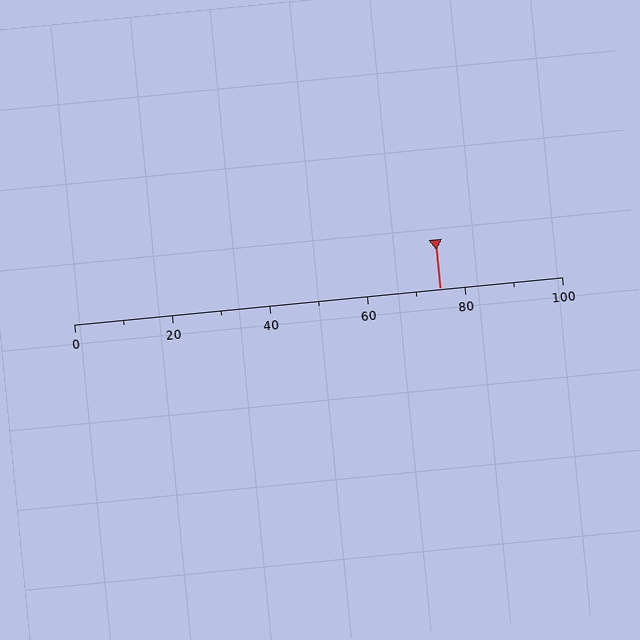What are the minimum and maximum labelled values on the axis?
The axis runs from 0 to 100.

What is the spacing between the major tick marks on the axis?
The major ticks are spaced 20 apart.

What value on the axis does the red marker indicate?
The marker indicates approximately 75.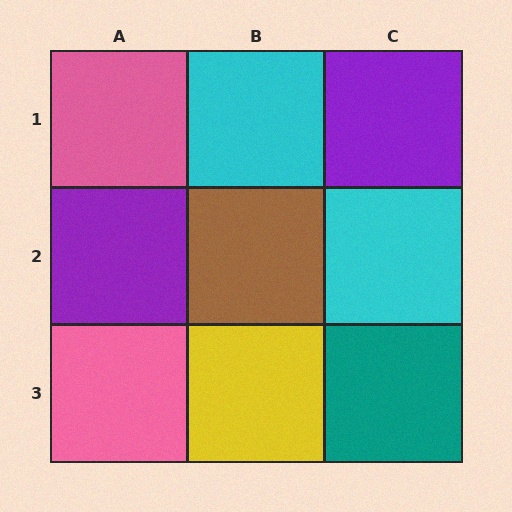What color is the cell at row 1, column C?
Purple.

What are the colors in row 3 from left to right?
Pink, yellow, teal.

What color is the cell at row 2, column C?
Cyan.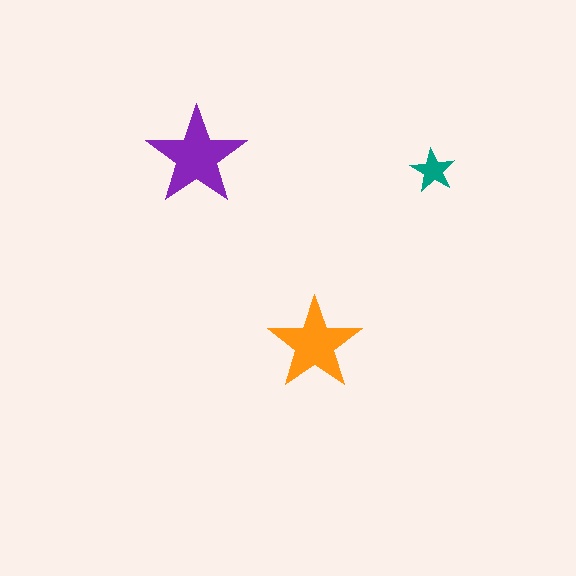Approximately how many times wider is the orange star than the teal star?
About 2 times wider.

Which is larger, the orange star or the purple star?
The purple one.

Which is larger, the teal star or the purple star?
The purple one.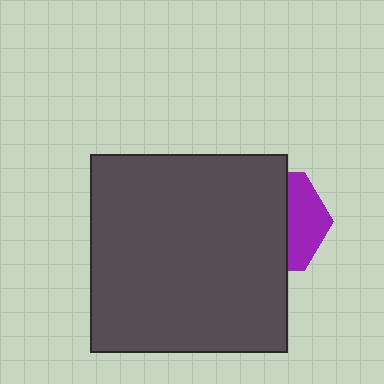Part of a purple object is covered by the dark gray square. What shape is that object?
It is a hexagon.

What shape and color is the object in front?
The object in front is a dark gray square.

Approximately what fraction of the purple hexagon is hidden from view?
Roughly 63% of the purple hexagon is hidden behind the dark gray square.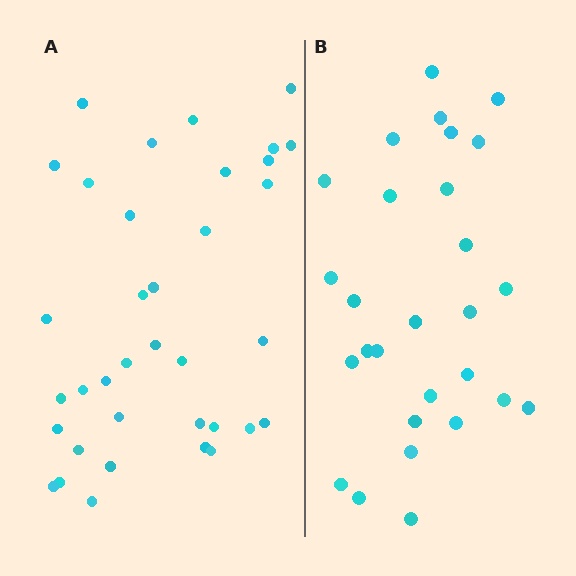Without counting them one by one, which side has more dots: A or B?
Region A (the left region) has more dots.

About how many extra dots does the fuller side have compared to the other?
Region A has roughly 8 or so more dots than region B.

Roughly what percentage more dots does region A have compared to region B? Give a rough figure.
About 30% more.